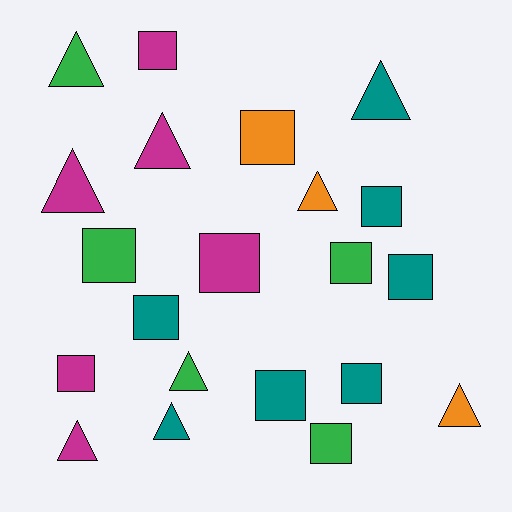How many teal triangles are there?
There are 2 teal triangles.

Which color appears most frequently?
Teal, with 7 objects.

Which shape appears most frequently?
Square, with 12 objects.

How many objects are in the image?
There are 21 objects.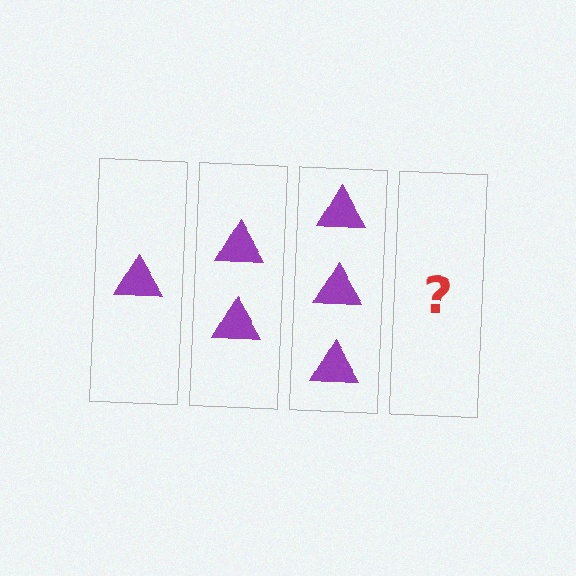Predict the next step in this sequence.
The next step is 4 triangles.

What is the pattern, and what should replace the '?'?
The pattern is that each step adds one more triangle. The '?' should be 4 triangles.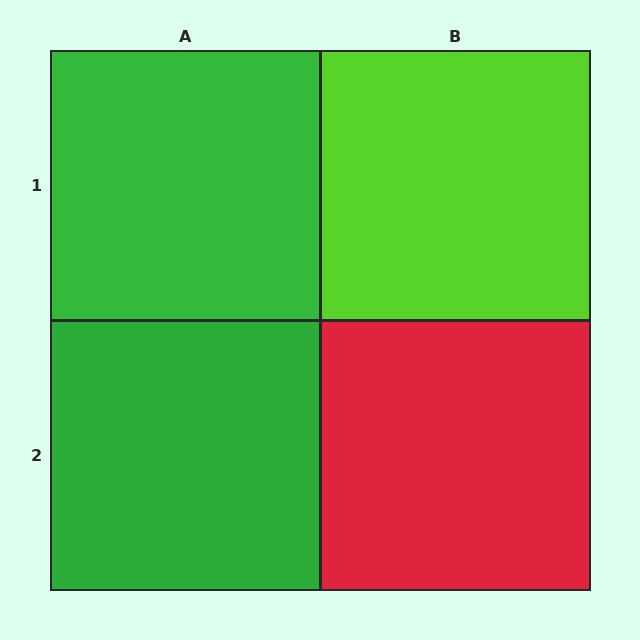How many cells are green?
2 cells are green.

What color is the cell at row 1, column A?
Green.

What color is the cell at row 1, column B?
Lime.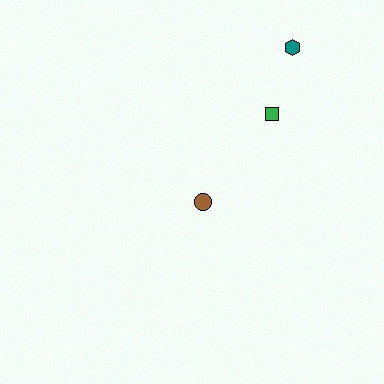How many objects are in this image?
There are 3 objects.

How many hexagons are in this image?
There is 1 hexagon.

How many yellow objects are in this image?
There are no yellow objects.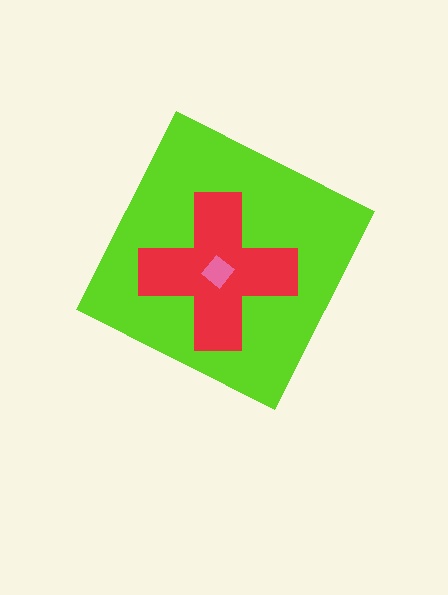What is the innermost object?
The pink diamond.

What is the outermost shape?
The lime diamond.